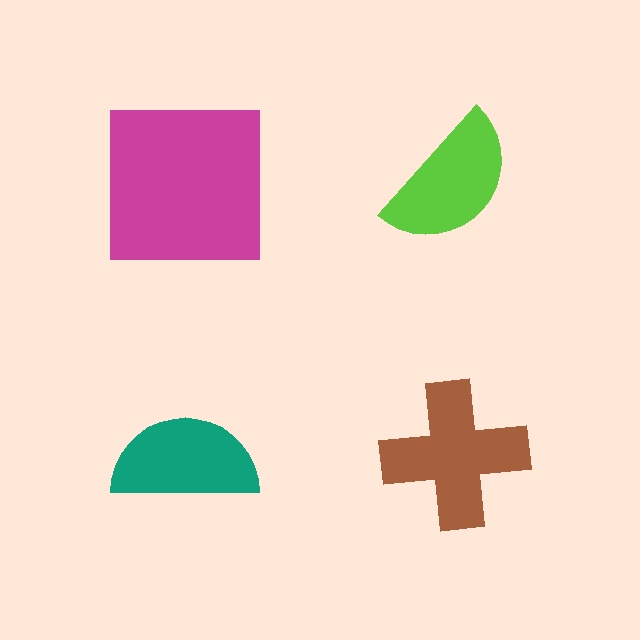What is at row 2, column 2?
A brown cross.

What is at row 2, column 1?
A teal semicircle.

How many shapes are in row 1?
2 shapes.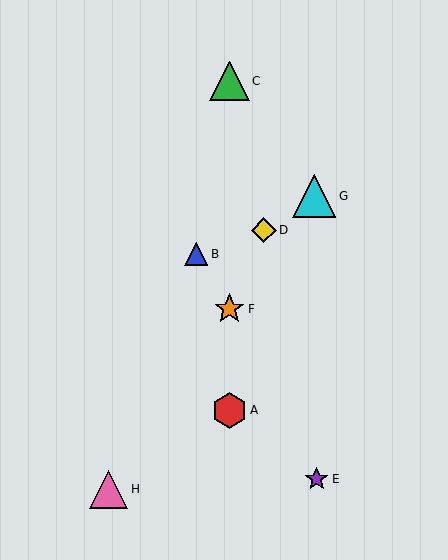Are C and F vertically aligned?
Yes, both are at x≈229.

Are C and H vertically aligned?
No, C is at x≈229 and H is at x≈109.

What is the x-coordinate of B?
Object B is at x≈196.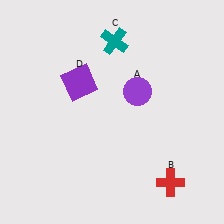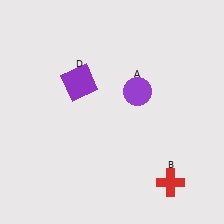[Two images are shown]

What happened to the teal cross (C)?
The teal cross (C) was removed in Image 2. It was in the top-right area of Image 1.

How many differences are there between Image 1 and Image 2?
There is 1 difference between the two images.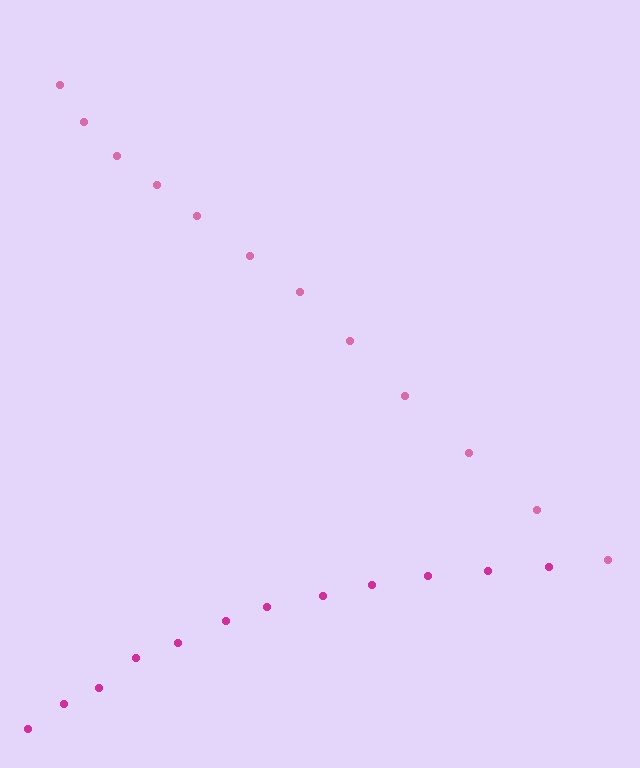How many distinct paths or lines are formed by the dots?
There are 2 distinct paths.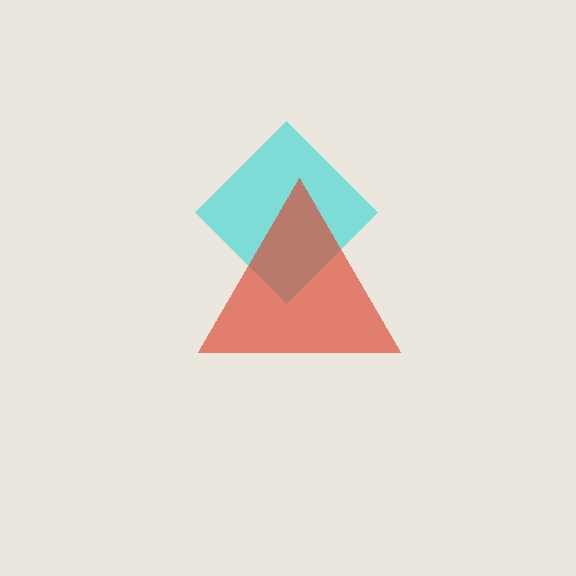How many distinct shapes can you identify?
There are 2 distinct shapes: a cyan diamond, a red triangle.